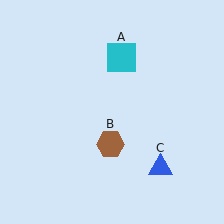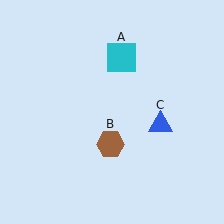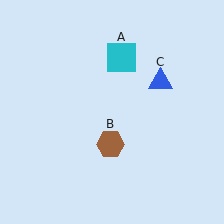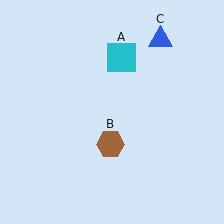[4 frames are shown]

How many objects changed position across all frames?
1 object changed position: blue triangle (object C).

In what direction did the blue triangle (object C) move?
The blue triangle (object C) moved up.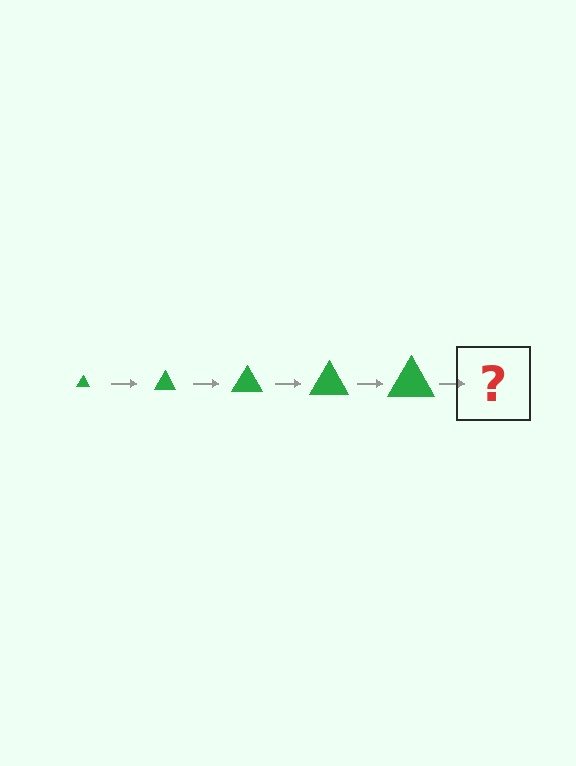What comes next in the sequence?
The next element should be a green triangle, larger than the previous one.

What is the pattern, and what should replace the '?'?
The pattern is that the triangle gets progressively larger each step. The '?' should be a green triangle, larger than the previous one.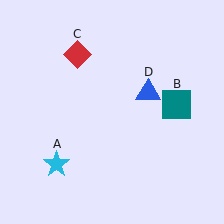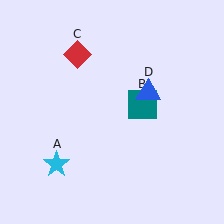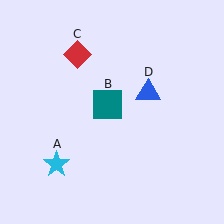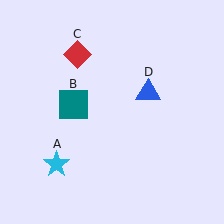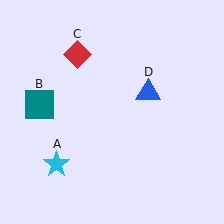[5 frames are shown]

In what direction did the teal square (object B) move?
The teal square (object B) moved left.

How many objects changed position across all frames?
1 object changed position: teal square (object B).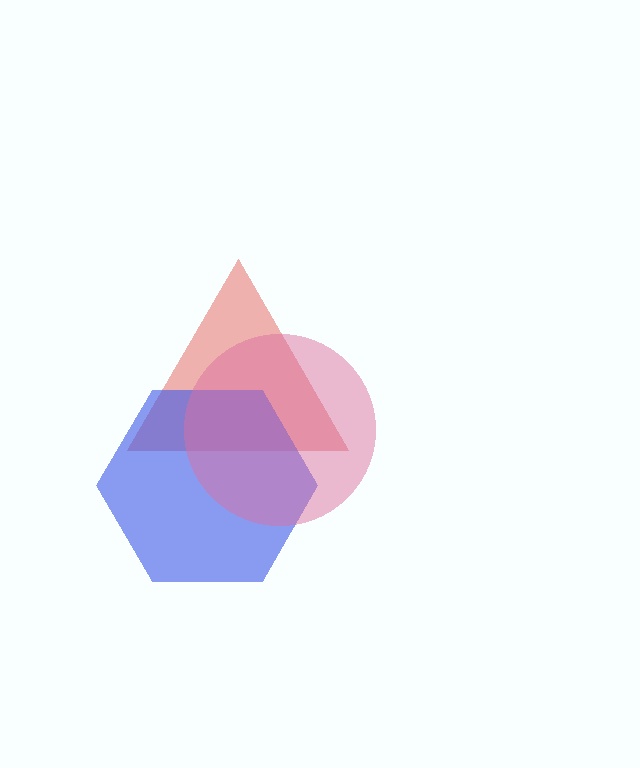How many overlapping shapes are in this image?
There are 3 overlapping shapes in the image.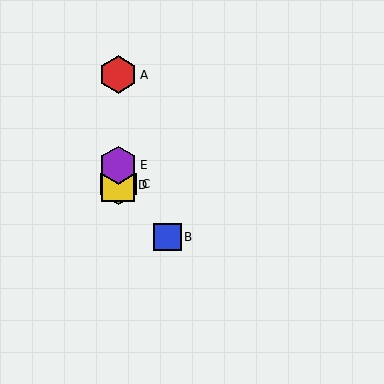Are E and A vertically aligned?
Yes, both are at x≈118.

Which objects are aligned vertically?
Objects A, C, D, E are aligned vertically.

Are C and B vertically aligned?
No, C is at x≈118 and B is at x≈168.